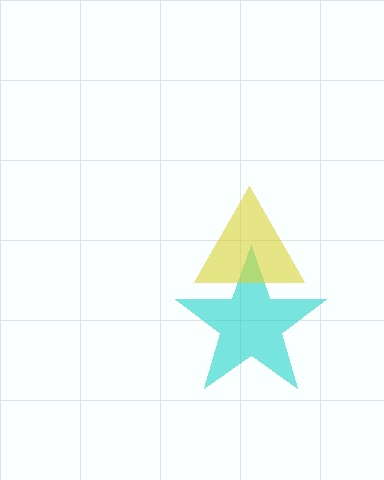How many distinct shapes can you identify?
There are 2 distinct shapes: a cyan star, a yellow triangle.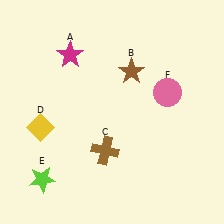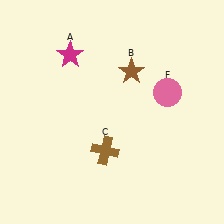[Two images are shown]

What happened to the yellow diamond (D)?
The yellow diamond (D) was removed in Image 2. It was in the bottom-left area of Image 1.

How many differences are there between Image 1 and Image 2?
There are 2 differences between the two images.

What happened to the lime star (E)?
The lime star (E) was removed in Image 2. It was in the bottom-left area of Image 1.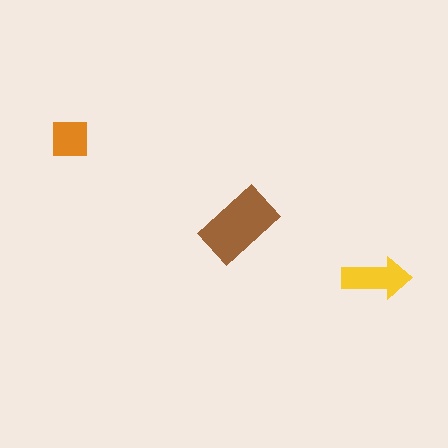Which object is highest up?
The orange square is topmost.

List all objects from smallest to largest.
The orange square, the yellow arrow, the brown rectangle.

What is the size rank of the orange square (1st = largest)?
3rd.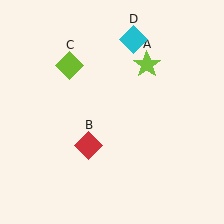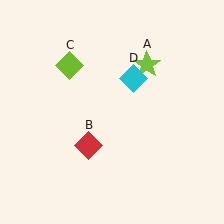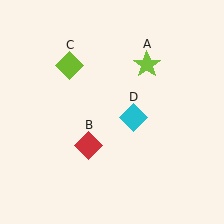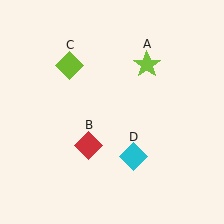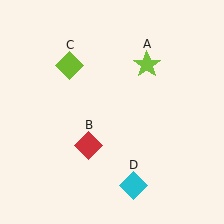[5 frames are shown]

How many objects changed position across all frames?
1 object changed position: cyan diamond (object D).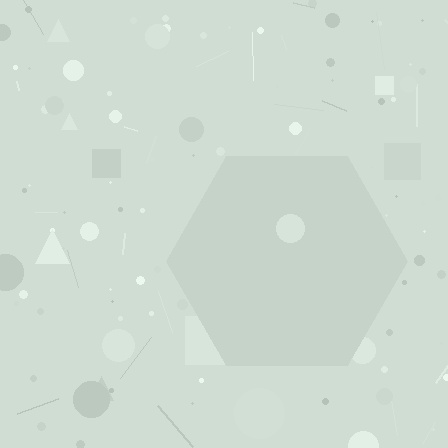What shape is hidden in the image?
A hexagon is hidden in the image.